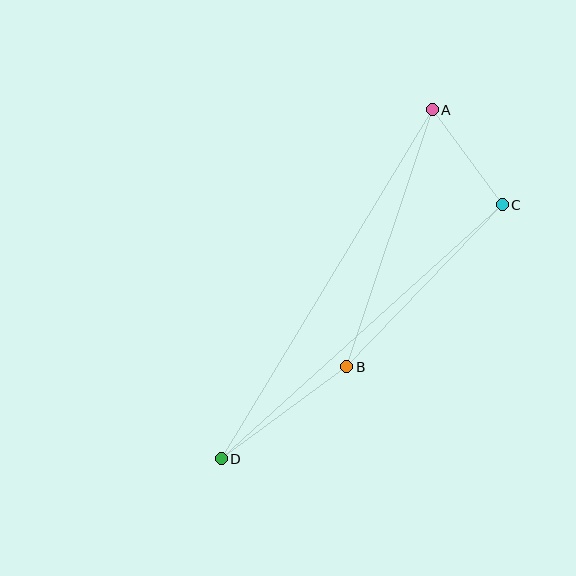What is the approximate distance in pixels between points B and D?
The distance between B and D is approximately 155 pixels.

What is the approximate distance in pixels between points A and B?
The distance between A and B is approximately 271 pixels.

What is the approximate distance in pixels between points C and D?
The distance between C and D is approximately 379 pixels.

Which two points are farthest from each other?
Points A and D are farthest from each other.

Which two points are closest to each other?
Points A and C are closest to each other.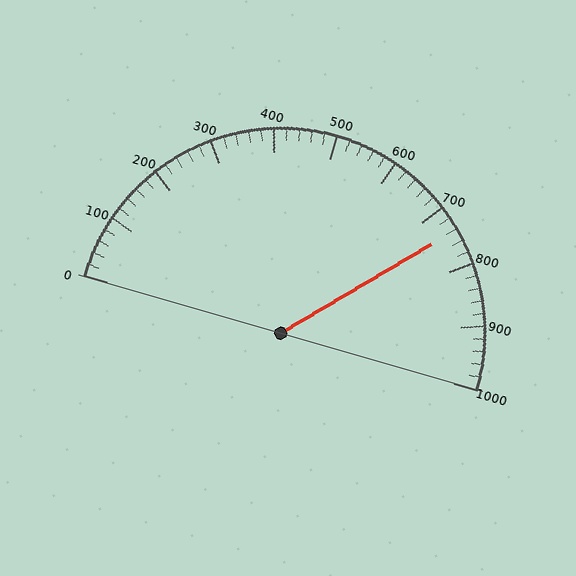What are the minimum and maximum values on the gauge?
The gauge ranges from 0 to 1000.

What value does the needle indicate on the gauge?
The needle indicates approximately 740.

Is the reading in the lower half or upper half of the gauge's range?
The reading is in the upper half of the range (0 to 1000).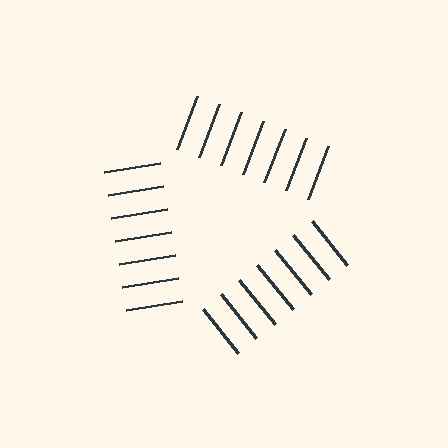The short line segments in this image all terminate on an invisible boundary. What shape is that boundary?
An illusory triangle — the line segments terminate on its edges but no continuous stroke is drawn.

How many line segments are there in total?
21 — 7 along each of the 3 edges.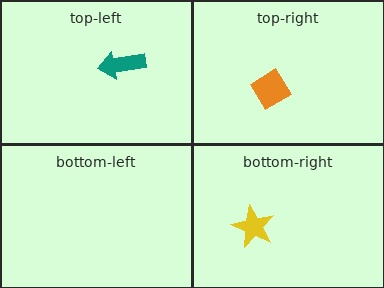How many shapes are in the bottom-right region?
1.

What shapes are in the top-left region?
The teal arrow.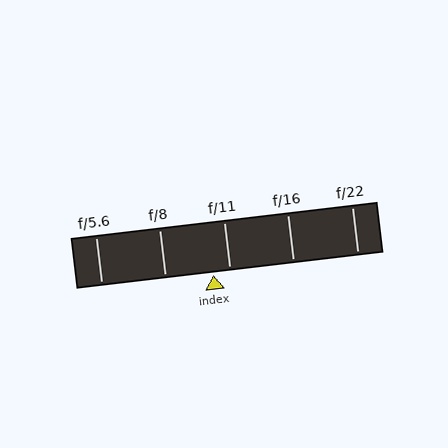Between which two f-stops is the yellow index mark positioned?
The index mark is between f/8 and f/11.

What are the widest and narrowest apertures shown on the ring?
The widest aperture shown is f/5.6 and the narrowest is f/22.